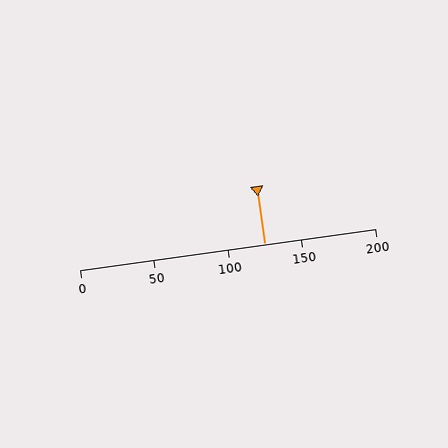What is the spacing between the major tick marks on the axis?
The major ticks are spaced 50 apart.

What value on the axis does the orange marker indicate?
The marker indicates approximately 125.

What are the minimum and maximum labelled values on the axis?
The axis runs from 0 to 200.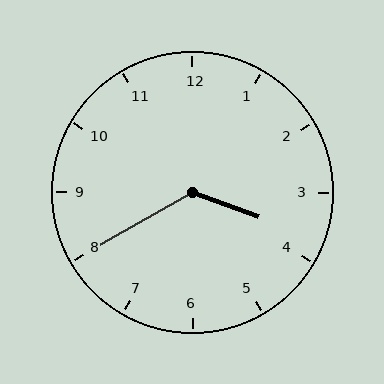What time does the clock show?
3:40.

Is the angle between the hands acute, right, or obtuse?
It is obtuse.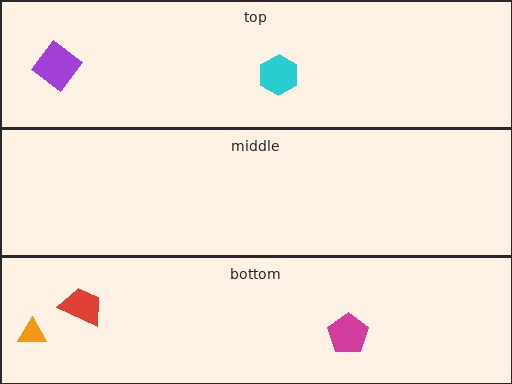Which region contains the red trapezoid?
The bottom region.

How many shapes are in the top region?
2.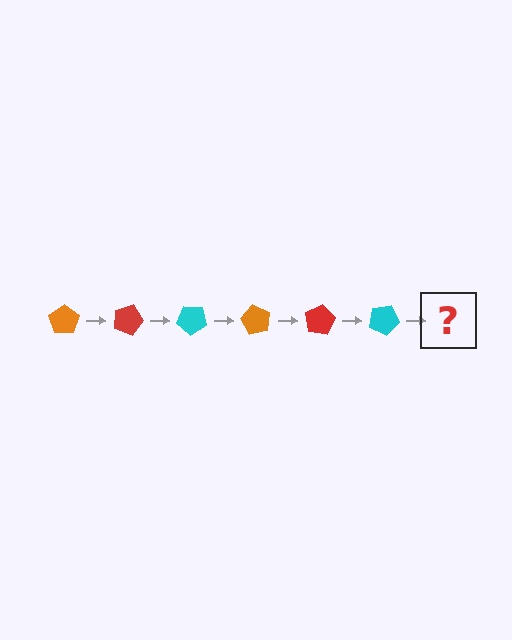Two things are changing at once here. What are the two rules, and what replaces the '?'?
The two rules are that it rotates 20 degrees each step and the color cycles through orange, red, and cyan. The '?' should be an orange pentagon, rotated 120 degrees from the start.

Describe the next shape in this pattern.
It should be an orange pentagon, rotated 120 degrees from the start.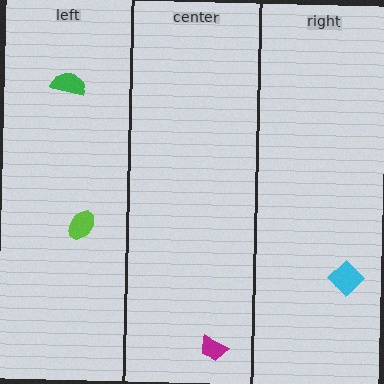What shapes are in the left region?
The green semicircle, the lime ellipse.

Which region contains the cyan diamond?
The right region.